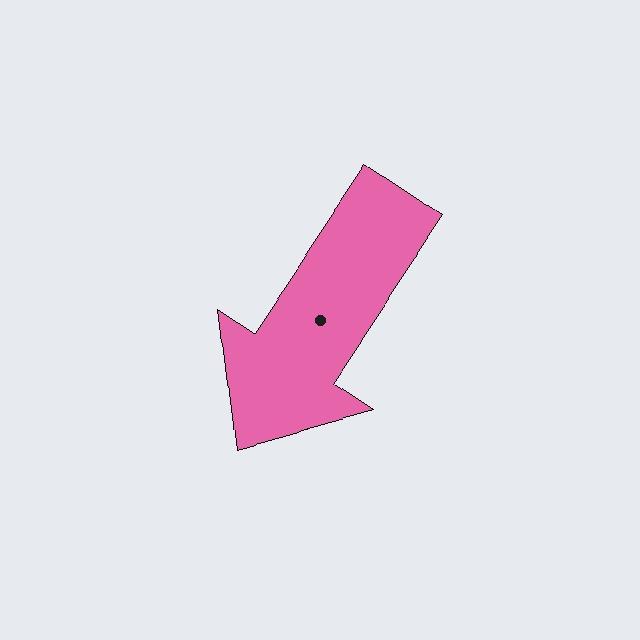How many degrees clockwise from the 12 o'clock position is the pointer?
Approximately 214 degrees.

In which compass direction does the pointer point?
Southwest.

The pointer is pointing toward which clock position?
Roughly 7 o'clock.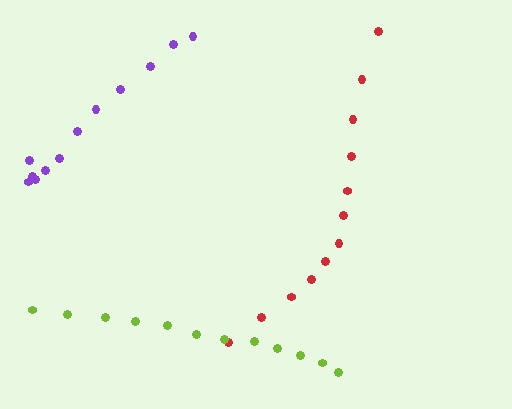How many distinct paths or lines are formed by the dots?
There are 3 distinct paths.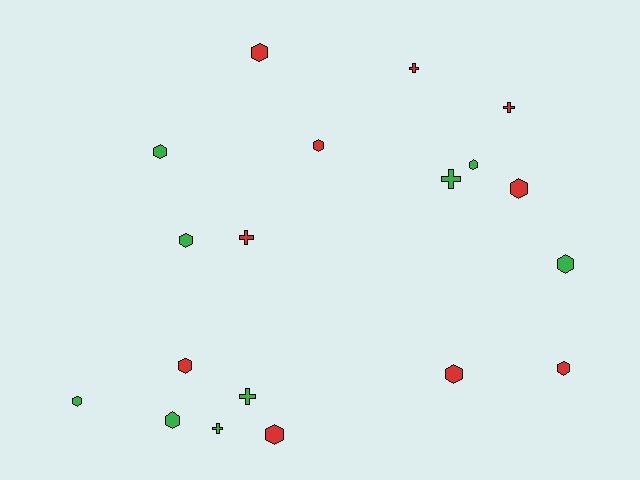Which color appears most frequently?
Red, with 10 objects.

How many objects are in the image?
There are 19 objects.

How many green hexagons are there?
There are 6 green hexagons.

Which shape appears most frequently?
Hexagon, with 13 objects.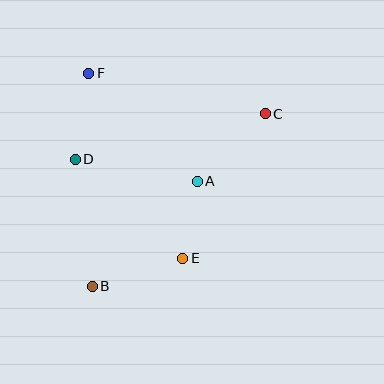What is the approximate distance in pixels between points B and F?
The distance between B and F is approximately 213 pixels.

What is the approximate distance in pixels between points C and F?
The distance between C and F is approximately 181 pixels.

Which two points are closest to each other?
Points A and E are closest to each other.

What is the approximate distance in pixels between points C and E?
The distance between C and E is approximately 166 pixels.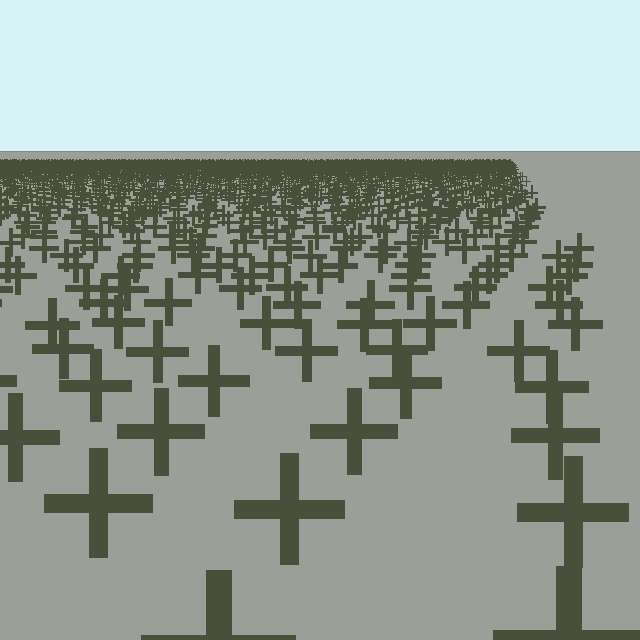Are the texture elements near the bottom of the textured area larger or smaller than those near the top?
Larger. Near the bottom, elements are closer to the viewer and appear at a bigger on-screen size.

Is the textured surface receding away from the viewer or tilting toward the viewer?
The surface is receding away from the viewer. Texture elements get smaller and denser toward the top.